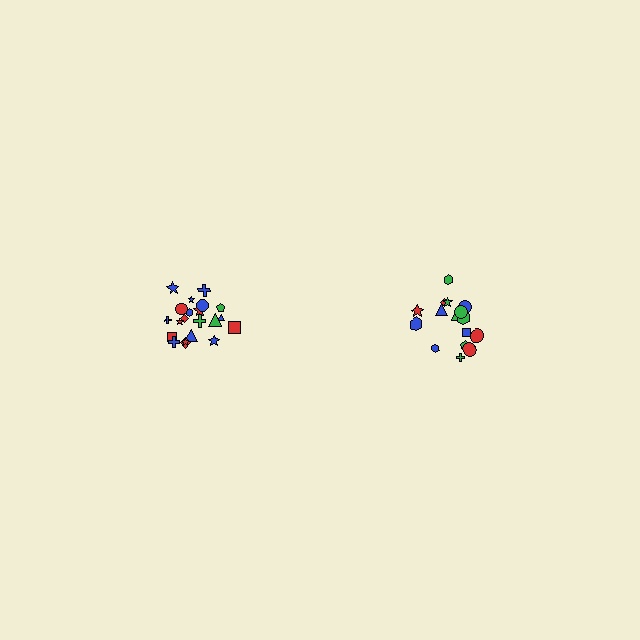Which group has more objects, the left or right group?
The left group.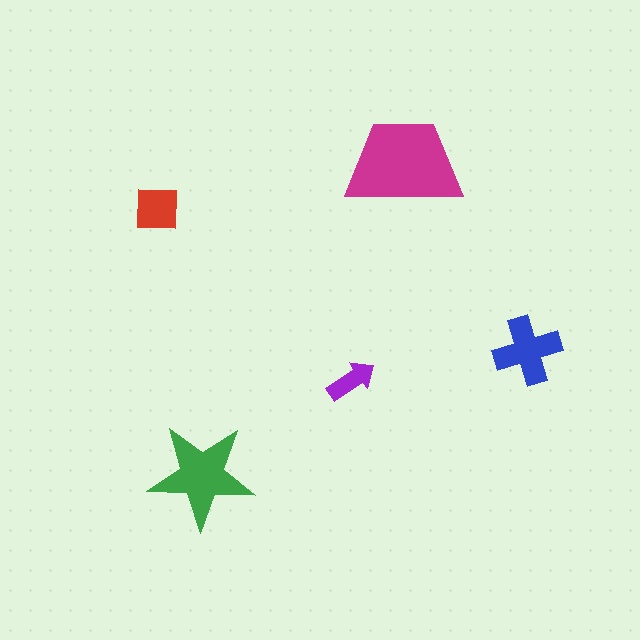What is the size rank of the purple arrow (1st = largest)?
5th.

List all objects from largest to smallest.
The magenta trapezoid, the green star, the blue cross, the red square, the purple arrow.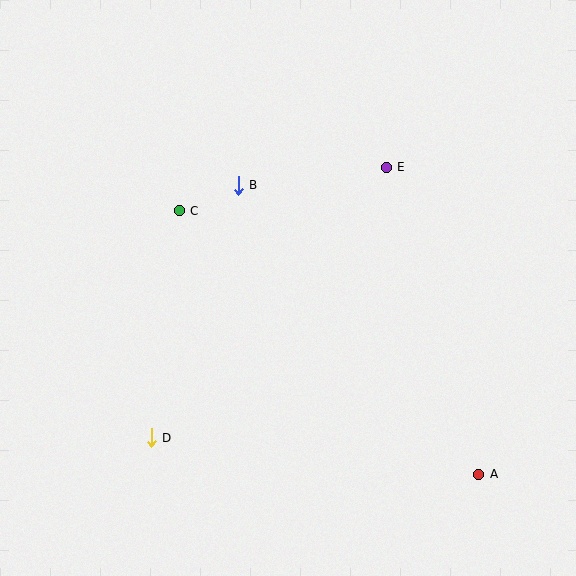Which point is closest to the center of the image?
Point B at (238, 185) is closest to the center.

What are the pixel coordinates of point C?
Point C is at (179, 211).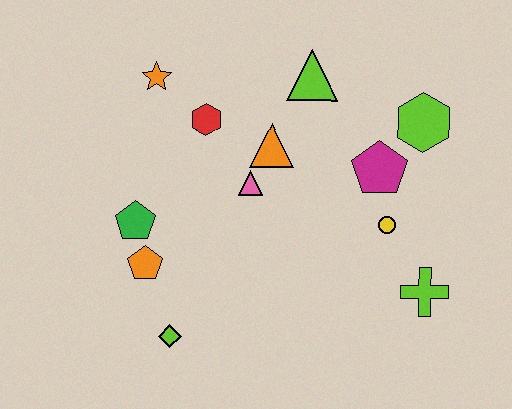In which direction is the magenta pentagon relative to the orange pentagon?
The magenta pentagon is to the right of the orange pentagon.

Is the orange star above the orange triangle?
Yes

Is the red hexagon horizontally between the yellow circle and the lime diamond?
Yes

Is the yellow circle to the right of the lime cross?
No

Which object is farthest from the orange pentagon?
The lime hexagon is farthest from the orange pentagon.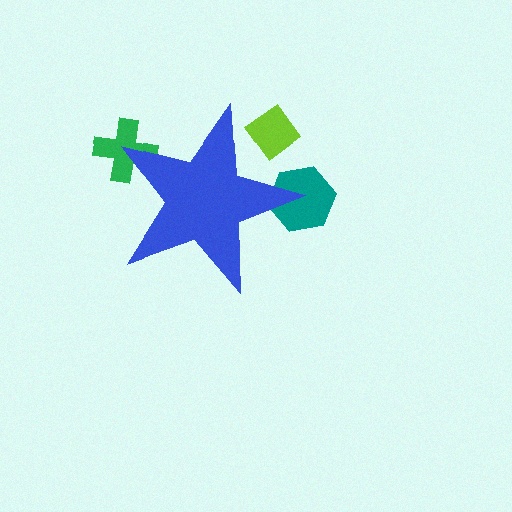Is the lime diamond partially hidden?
Yes, the lime diamond is partially hidden behind the blue star.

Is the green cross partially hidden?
Yes, the green cross is partially hidden behind the blue star.